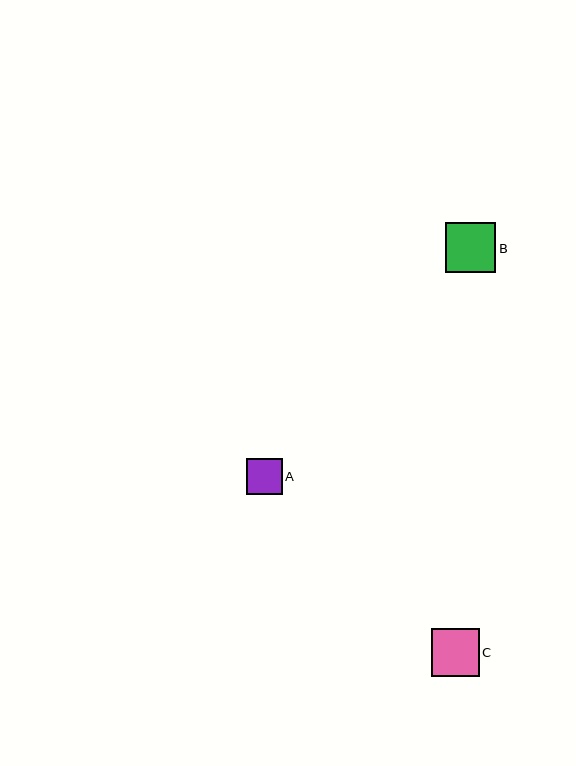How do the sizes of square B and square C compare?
Square B and square C are approximately the same size.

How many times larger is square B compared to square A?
Square B is approximately 1.4 times the size of square A.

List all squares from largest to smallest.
From largest to smallest: B, C, A.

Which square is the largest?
Square B is the largest with a size of approximately 50 pixels.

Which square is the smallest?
Square A is the smallest with a size of approximately 36 pixels.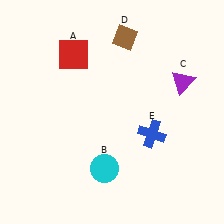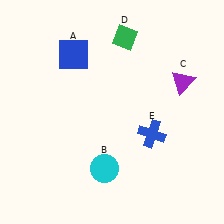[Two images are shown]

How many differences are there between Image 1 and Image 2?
There are 2 differences between the two images.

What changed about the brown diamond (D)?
In Image 1, D is brown. In Image 2, it changed to green.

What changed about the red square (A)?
In Image 1, A is red. In Image 2, it changed to blue.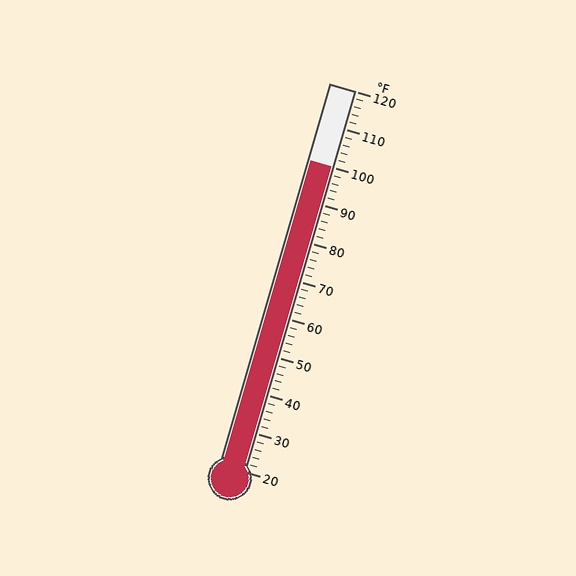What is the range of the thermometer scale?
The thermometer scale ranges from 20°F to 120°F.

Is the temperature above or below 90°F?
The temperature is above 90°F.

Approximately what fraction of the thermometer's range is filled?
The thermometer is filled to approximately 80% of its range.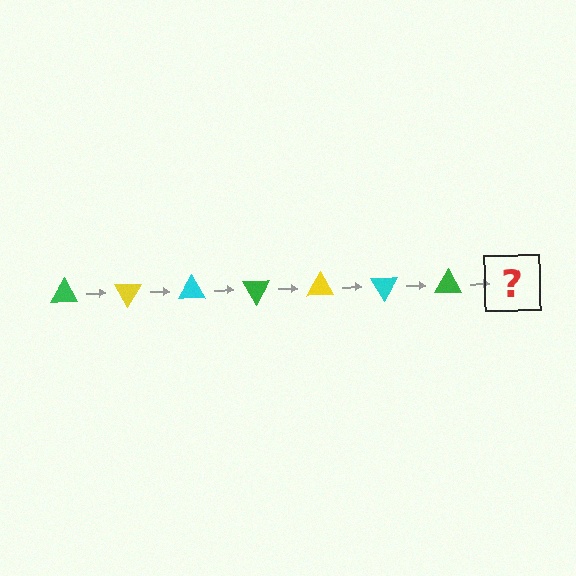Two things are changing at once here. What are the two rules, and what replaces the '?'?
The two rules are that it rotates 60 degrees each step and the color cycles through green, yellow, and cyan. The '?' should be a yellow triangle, rotated 420 degrees from the start.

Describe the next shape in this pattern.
It should be a yellow triangle, rotated 420 degrees from the start.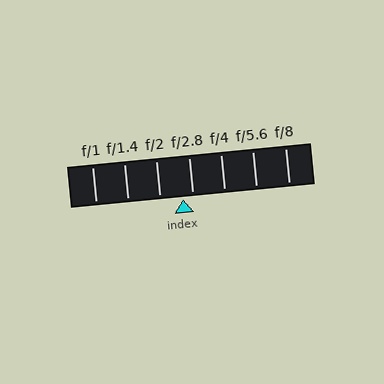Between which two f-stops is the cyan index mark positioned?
The index mark is between f/2 and f/2.8.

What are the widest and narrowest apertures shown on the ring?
The widest aperture shown is f/1 and the narrowest is f/8.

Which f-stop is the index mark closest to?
The index mark is closest to f/2.8.